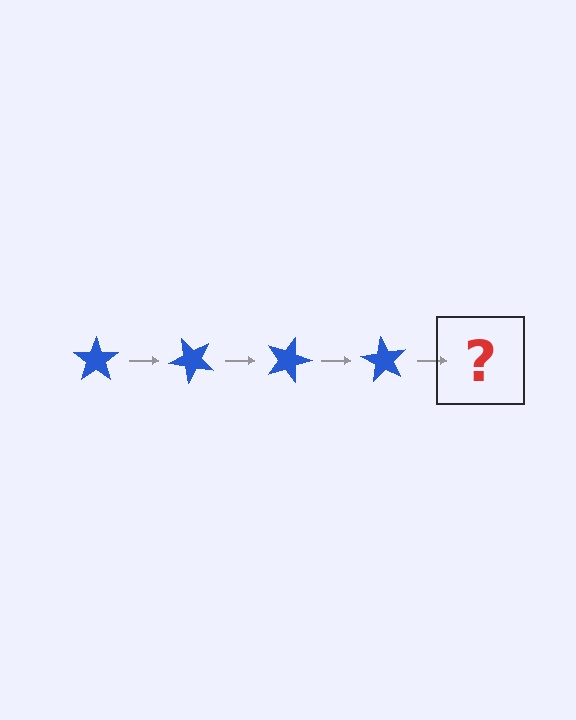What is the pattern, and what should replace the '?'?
The pattern is that the star rotates 45 degrees each step. The '?' should be a blue star rotated 180 degrees.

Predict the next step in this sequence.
The next step is a blue star rotated 180 degrees.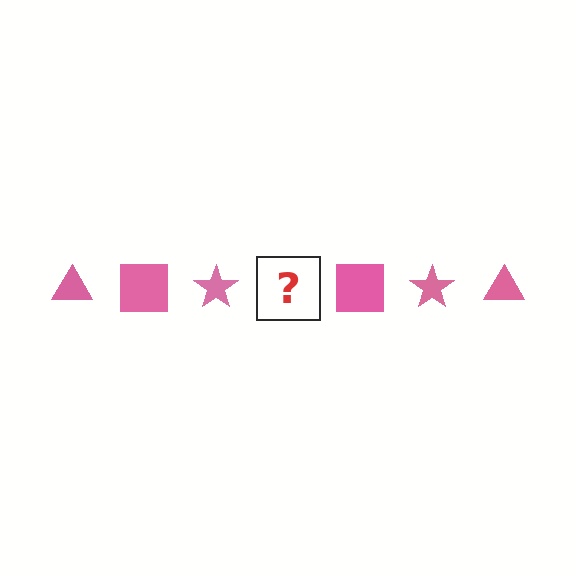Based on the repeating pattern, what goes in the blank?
The blank should be a pink triangle.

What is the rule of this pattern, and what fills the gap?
The rule is that the pattern cycles through triangle, square, star shapes in pink. The gap should be filled with a pink triangle.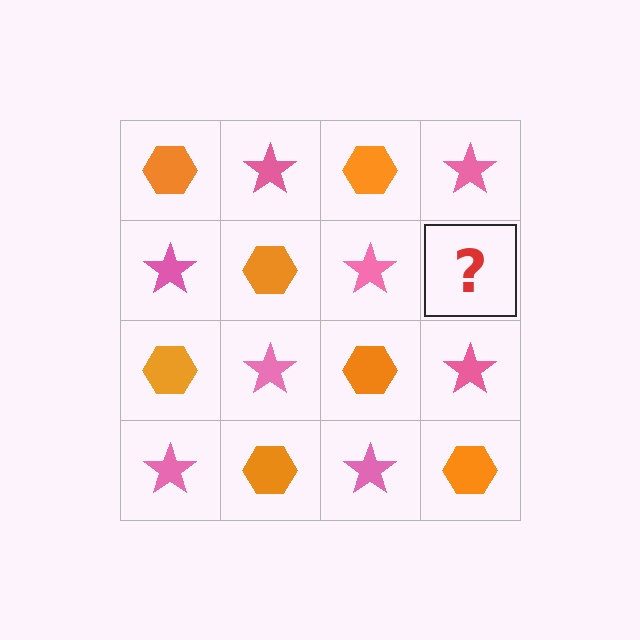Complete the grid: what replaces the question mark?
The question mark should be replaced with an orange hexagon.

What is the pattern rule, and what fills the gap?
The rule is that it alternates orange hexagon and pink star in a checkerboard pattern. The gap should be filled with an orange hexagon.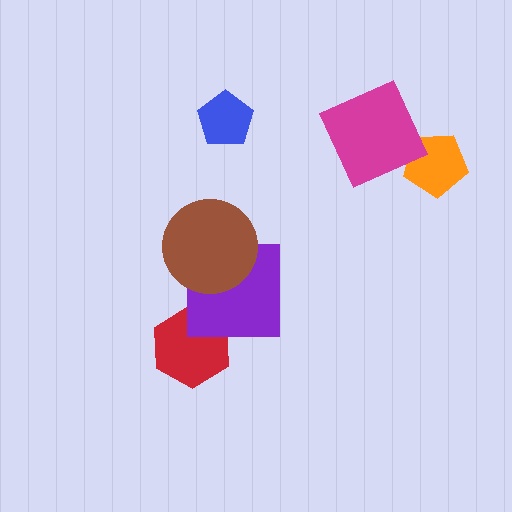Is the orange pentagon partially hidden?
No, no other shape covers it.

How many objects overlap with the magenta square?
0 objects overlap with the magenta square.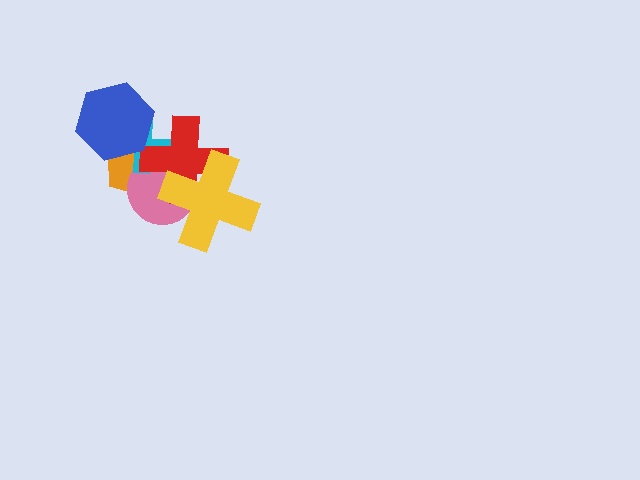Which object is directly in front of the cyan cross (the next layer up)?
The red cross is directly in front of the cyan cross.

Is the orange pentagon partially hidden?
Yes, it is partially covered by another shape.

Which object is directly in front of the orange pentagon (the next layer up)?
The pink circle is directly in front of the orange pentagon.